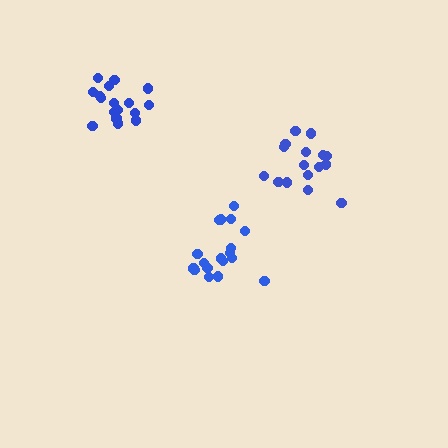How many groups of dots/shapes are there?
There are 3 groups.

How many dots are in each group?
Group 1: 16 dots, Group 2: 18 dots, Group 3: 17 dots (51 total).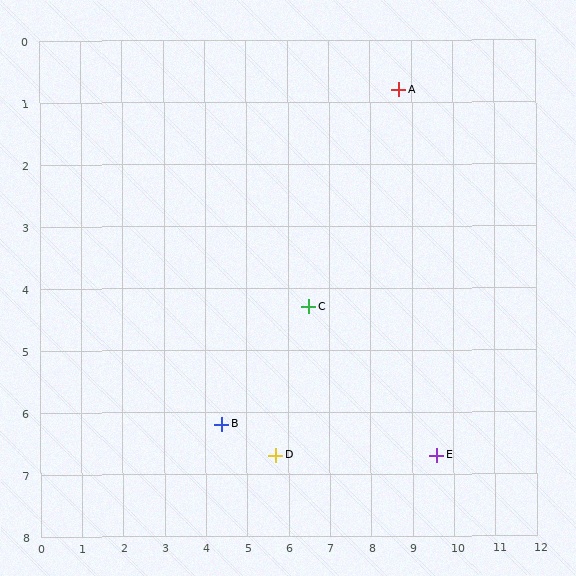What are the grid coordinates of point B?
Point B is at approximately (4.4, 6.2).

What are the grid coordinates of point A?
Point A is at approximately (8.7, 0.8).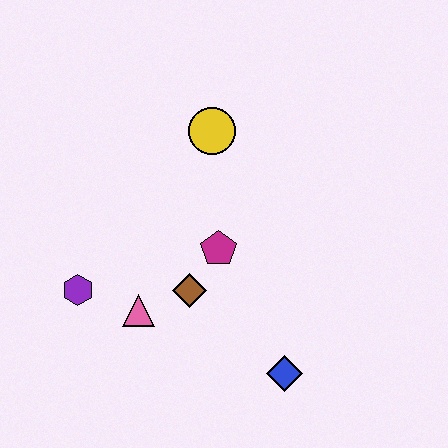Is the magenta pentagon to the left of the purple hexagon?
No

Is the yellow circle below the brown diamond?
No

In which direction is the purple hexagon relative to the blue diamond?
The purple hexagon is to the left of the blue diamond.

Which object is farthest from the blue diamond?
The yellow circle is farthest from the blue diamond.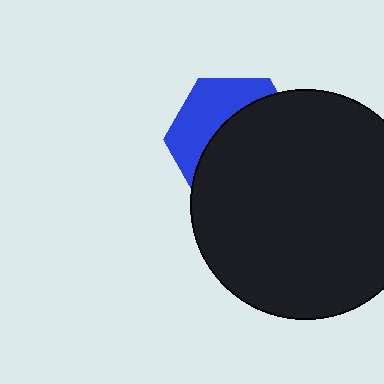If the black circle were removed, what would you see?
You would see the complete blue hexagon.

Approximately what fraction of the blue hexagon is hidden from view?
Roughly 62% of the blue hexagon is hidden behind the black circle.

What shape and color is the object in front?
The object in front is a black circle.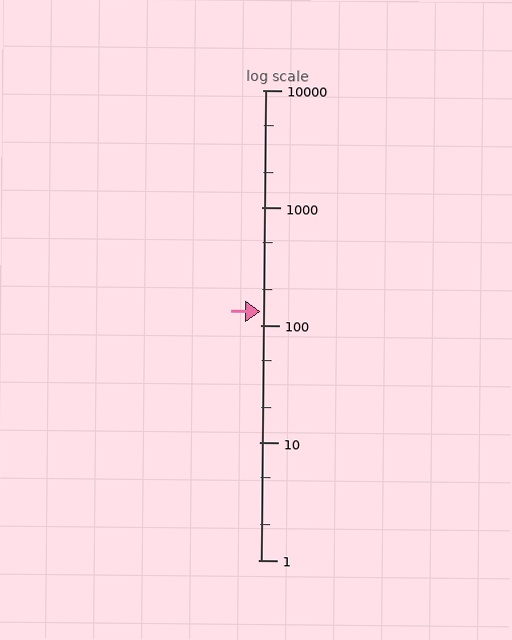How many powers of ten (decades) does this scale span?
The scale spans 4 decades, from 1 to 10000.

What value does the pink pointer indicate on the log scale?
The pointer indicates approximately 130.